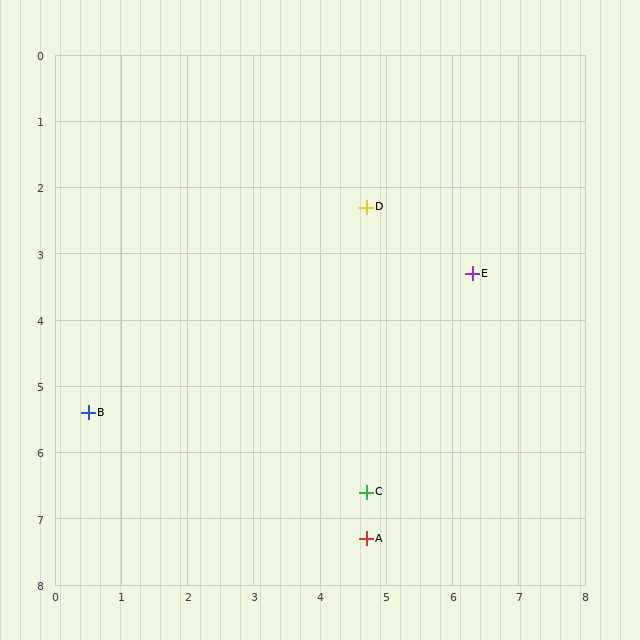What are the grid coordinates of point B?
Point B is at approximately (0.5, 5.4).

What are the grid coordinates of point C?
Point C is at approximately (4.7, 6.6).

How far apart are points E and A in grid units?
Points E and A are about 4.3 grid units apart.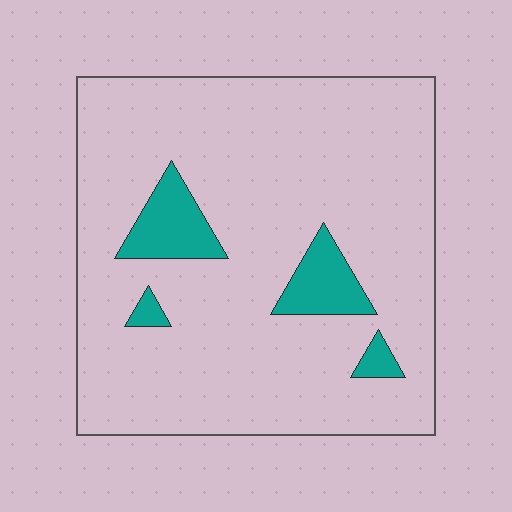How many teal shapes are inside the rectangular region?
4.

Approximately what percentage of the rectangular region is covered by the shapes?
Approximately 10%.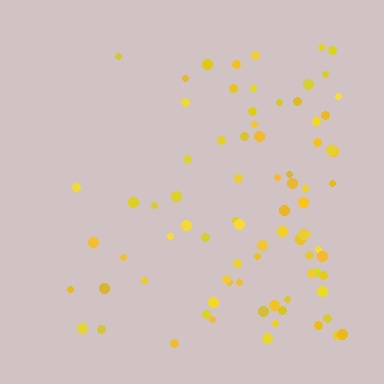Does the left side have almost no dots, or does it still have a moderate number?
Still a moderate number, just noticeably fewer than the right.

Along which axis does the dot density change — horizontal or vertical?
Horizontal.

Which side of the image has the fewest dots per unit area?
The left.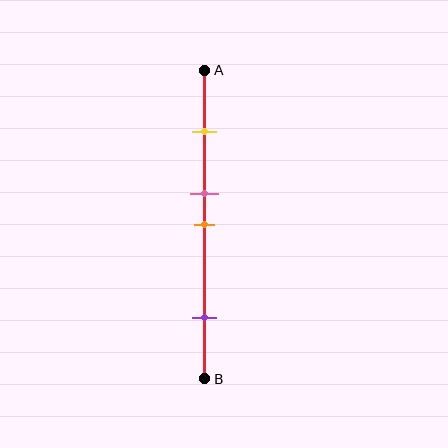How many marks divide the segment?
There are 4 marks dividing the segment.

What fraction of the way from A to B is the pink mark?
The pink mark is approximately 40% (0.4) of the way from A to B.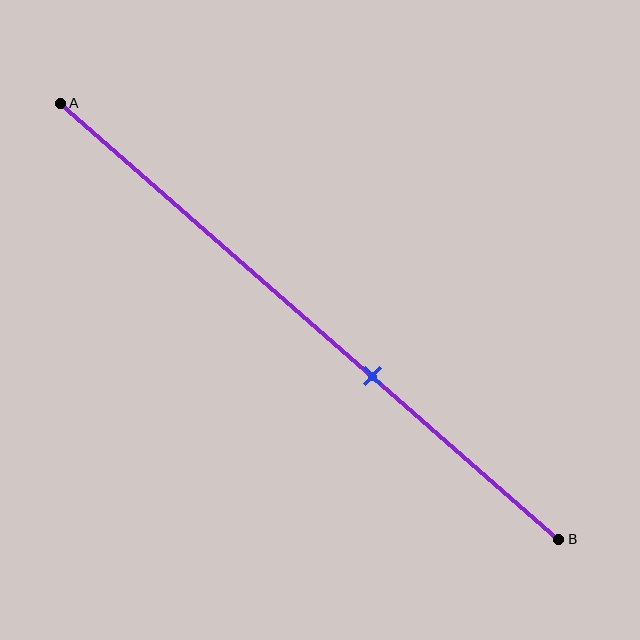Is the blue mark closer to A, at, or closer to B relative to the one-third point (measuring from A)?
The blue mark is closer to point B than the one-third point of segment AB.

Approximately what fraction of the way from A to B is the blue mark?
The blue mark is approximately 65% of the way from A to B.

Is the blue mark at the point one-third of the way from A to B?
No, the mark is at about 65% from A, not at the 33% one-third point.